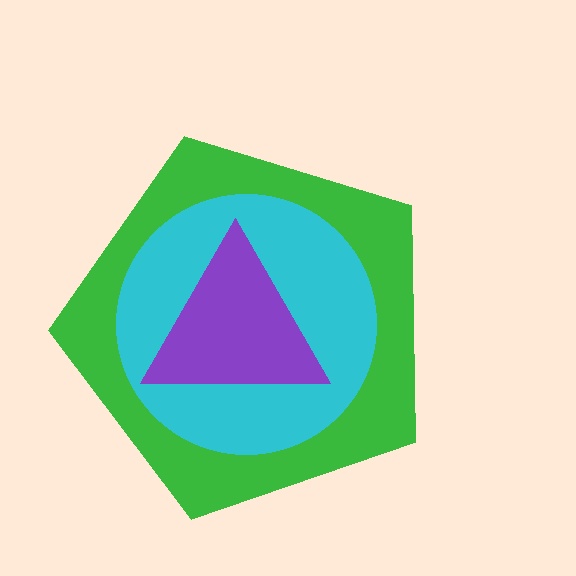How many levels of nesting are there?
3.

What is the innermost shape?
The purple triangle.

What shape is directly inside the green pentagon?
The cyan circle.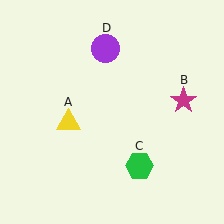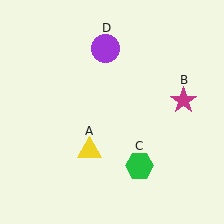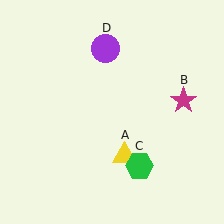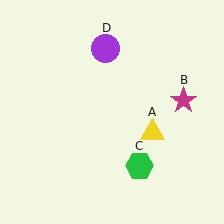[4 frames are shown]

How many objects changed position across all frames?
1 object changed position: yellow triangle (object A).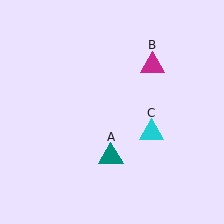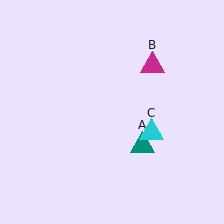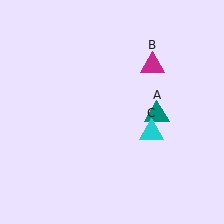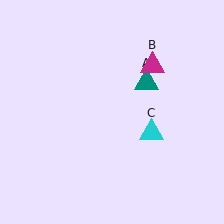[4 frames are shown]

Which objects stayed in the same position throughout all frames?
Magenta triangle (object B) and cyan triangle (object C) remained stationary.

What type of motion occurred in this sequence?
The teal triangle (object A) rotated counterclockwise around the center of the scene.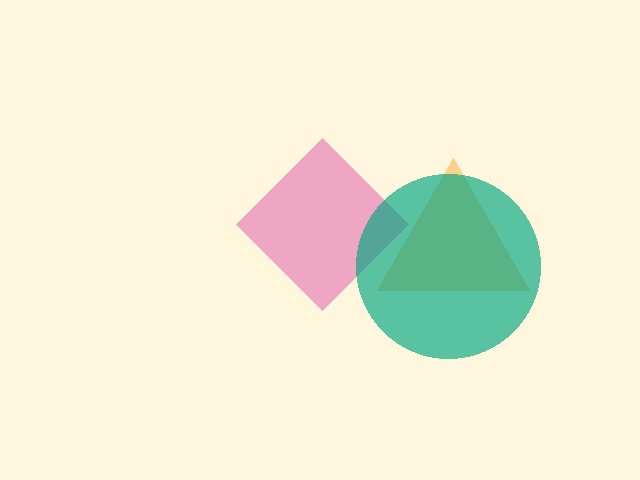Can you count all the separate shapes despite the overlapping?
Yes, there are 3 separate shapes.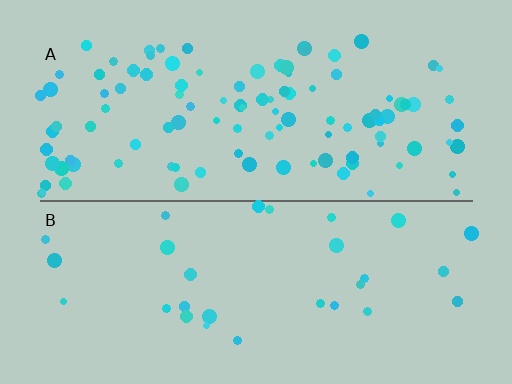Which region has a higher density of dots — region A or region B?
A (the top).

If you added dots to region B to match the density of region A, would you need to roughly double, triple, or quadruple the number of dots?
Approximately triple.